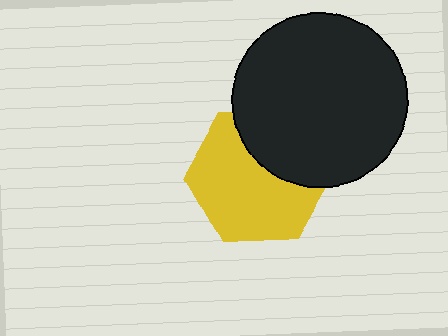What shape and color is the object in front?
The object in front is a black circle.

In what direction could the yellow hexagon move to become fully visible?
The yellow hexagon could move down. That would shift it out from behind the black circle entirely.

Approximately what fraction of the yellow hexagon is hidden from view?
Roughly 34% of the yellow hexagon is hidden behind the black circle.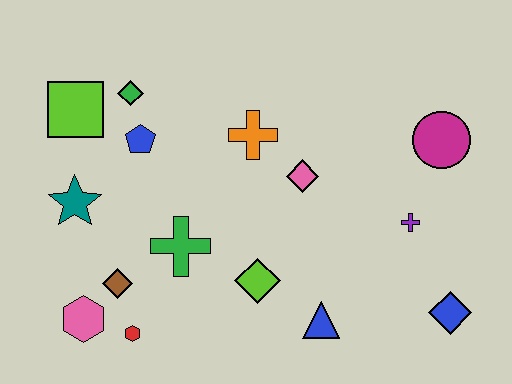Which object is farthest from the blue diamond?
The lime square is farthest from the blue diamond.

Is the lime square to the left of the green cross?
Yes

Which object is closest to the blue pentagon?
The green diamond is closest to the blue pentagon.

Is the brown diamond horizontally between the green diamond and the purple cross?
No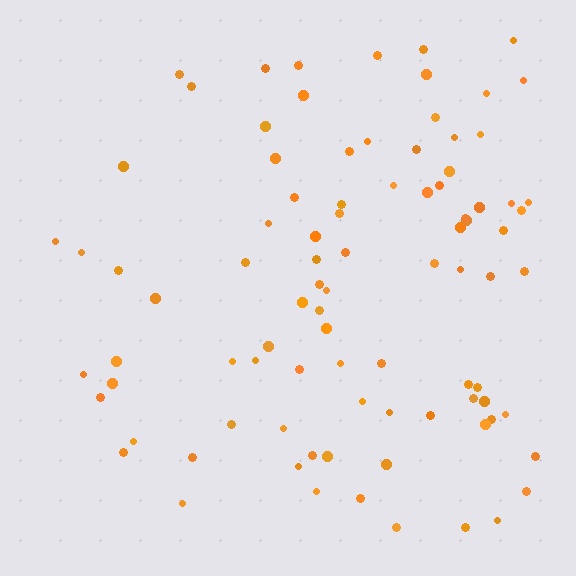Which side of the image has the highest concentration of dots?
The right.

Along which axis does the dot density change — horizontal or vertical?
Horizontal.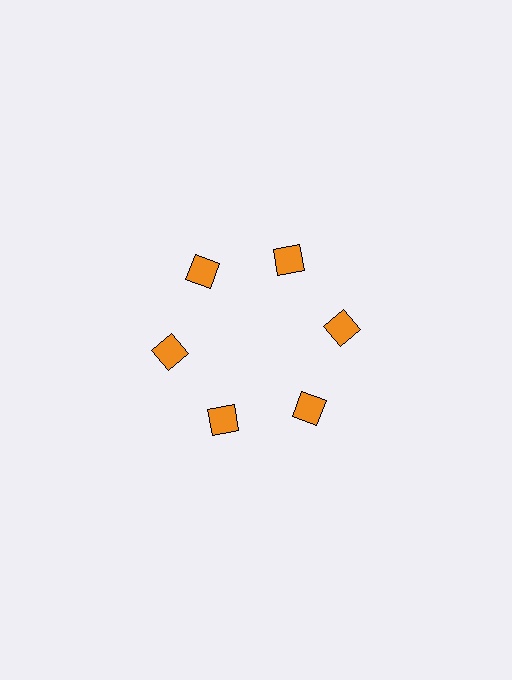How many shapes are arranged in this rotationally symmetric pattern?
There are 6 shapes, arranged in 6 groups of 1.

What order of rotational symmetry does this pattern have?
This pattern has 6-fold rotational symmetry.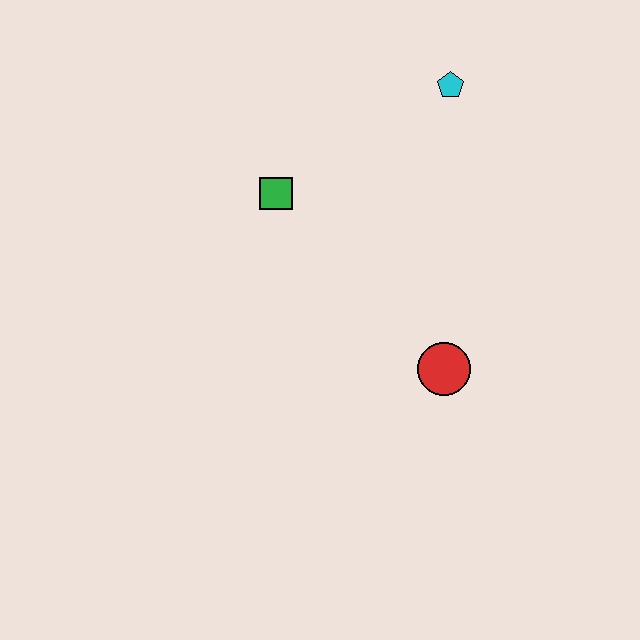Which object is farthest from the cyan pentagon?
The red circle is farthest from the cyan pentagon.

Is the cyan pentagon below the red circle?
No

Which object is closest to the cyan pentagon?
The green square is closest to the cyan pentagon.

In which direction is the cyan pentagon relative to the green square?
The cyan pentagon is to the right of the green square.